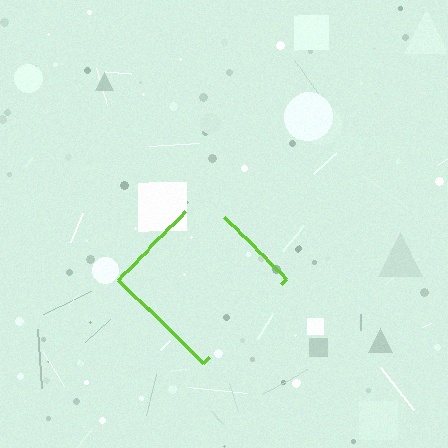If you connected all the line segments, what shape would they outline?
They would outline a diamond.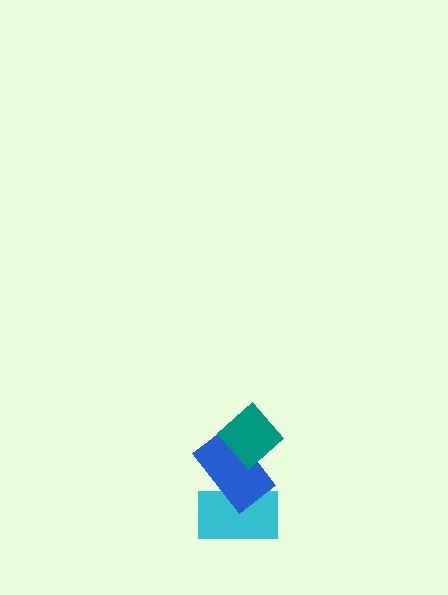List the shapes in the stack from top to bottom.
From top to bottom: the teal diamond, the blue rectangle, the cyan rectangle.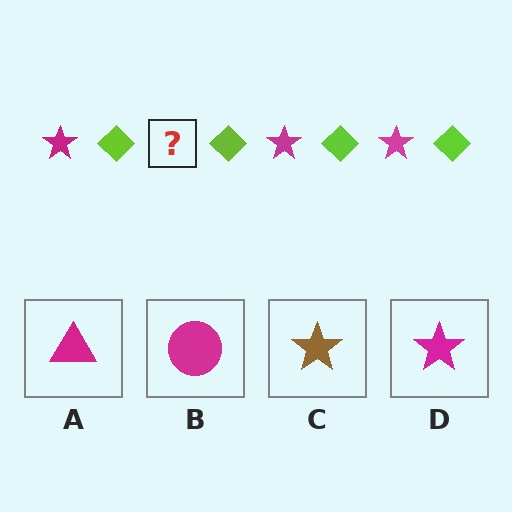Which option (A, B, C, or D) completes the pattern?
D.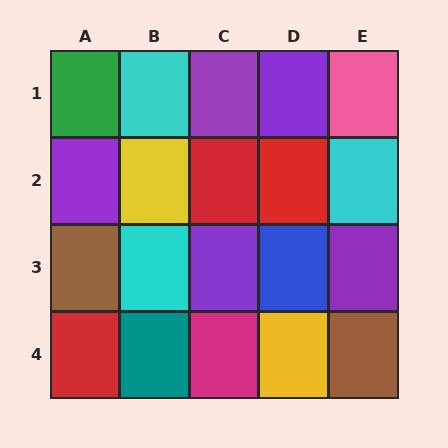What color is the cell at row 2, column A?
Purple.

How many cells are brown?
2 cells are brown.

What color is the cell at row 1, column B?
Cyan.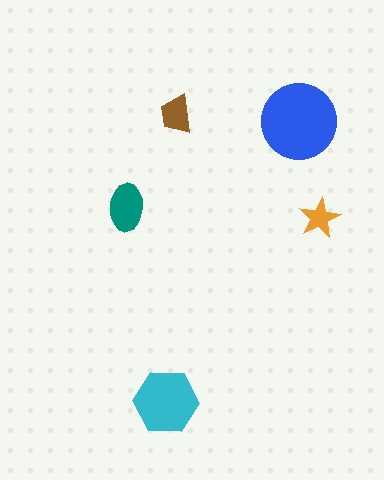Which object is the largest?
The blue circle.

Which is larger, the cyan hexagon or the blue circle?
The blue circle.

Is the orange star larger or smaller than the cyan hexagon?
Smaller.